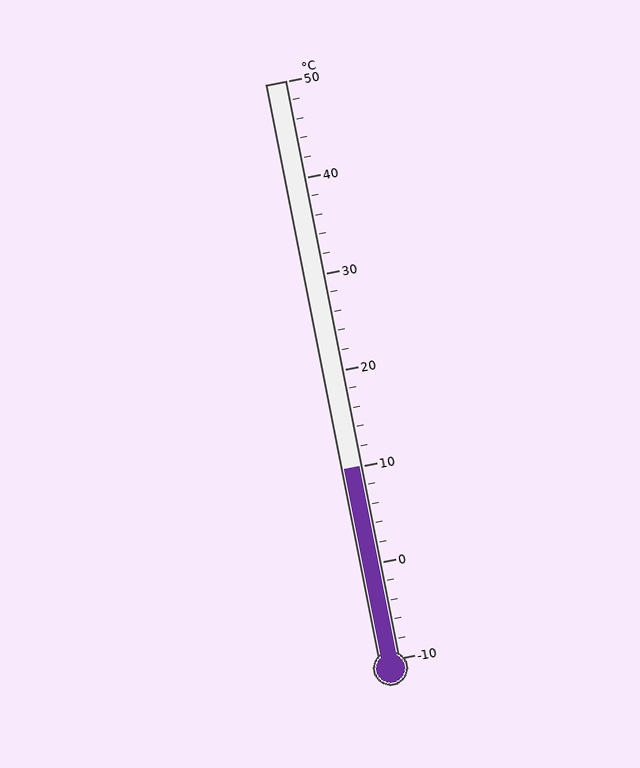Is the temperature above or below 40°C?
The temperature is below 40°C.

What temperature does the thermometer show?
The thermometer shows approximately 10°C.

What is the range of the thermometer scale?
The thermometer scale ranges from -10°C to 50°C.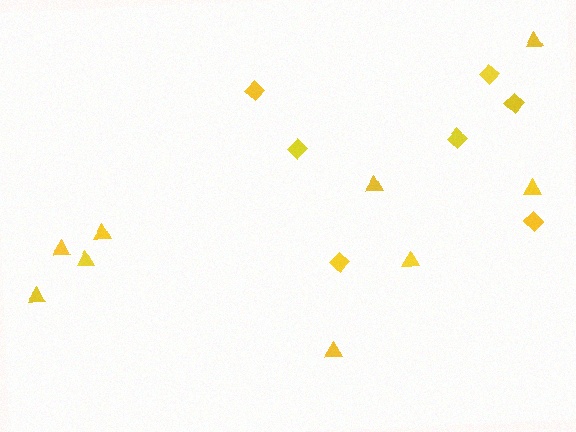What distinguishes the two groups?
There are 2 groups: one group of triangles (9) and one group of diamonds (7).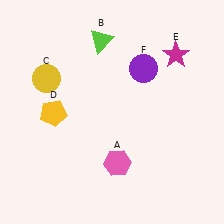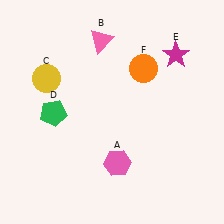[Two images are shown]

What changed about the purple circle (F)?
In Image 1, F is purple. In Image 2, it changed to orange.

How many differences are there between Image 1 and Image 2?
There are 3 differences between the two images.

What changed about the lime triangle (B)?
In Image 1, B is lime. In Image 2, it changed to pink.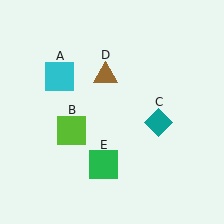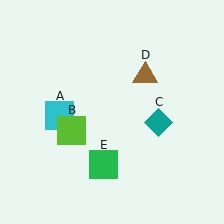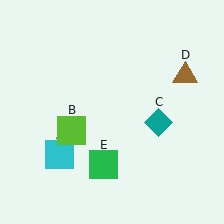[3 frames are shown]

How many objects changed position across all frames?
2 objects changed position: cyan square (object A), brown triangle (object D).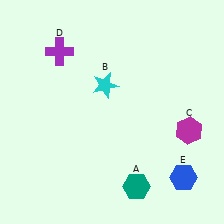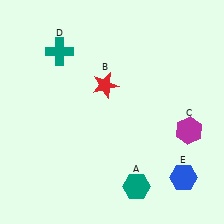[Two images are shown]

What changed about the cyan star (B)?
In Image 1, B is cyan. In Image 2, it changed to red.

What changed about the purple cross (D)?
In Image 1, D is purple. In Image 2, it changed to teal.